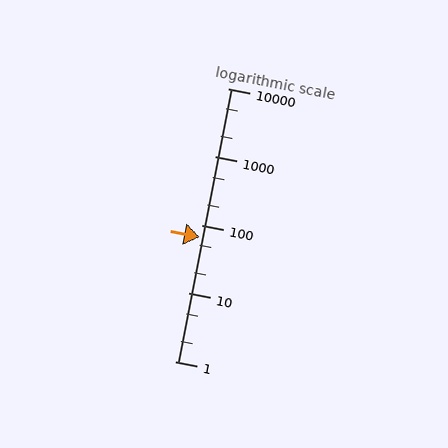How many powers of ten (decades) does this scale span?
The scale spans 4 decades, from 1 to 10000.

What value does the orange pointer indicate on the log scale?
The pointer indicates approximately 67.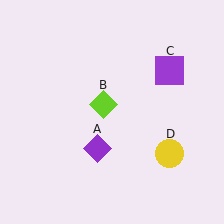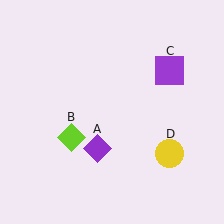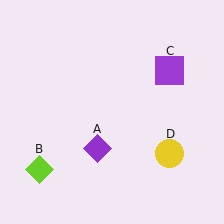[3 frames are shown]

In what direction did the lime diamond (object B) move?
The lime diamond (object B) moved down and to the left.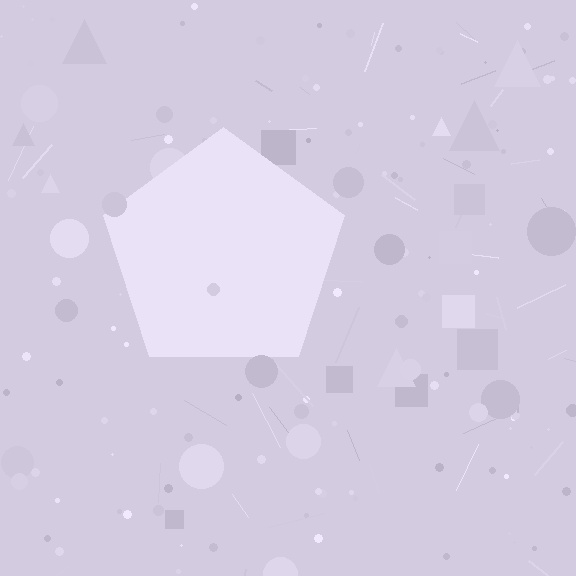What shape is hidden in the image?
A pentagon is hidden in the image.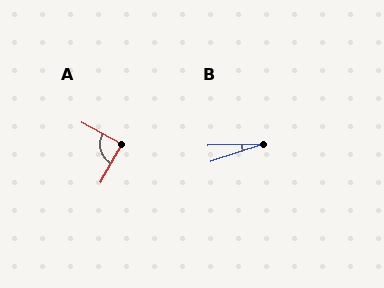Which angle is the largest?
A, at approximately 89 degrees.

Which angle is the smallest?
B, at approximately 18 degrees.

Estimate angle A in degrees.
Approximately 89 degrees.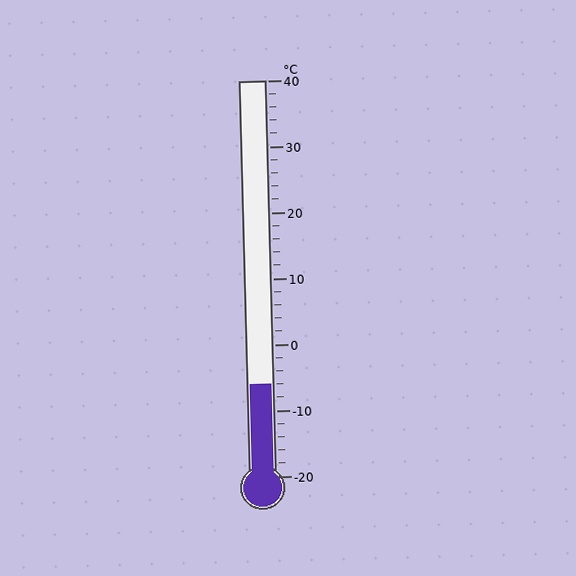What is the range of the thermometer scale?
The thermometer scale ranges from -20°C to 40°C.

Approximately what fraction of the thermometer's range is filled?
The thermometer is filled to approximately 25% of its range.